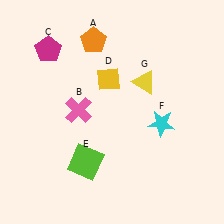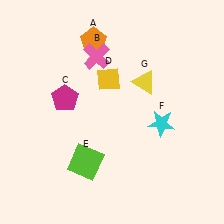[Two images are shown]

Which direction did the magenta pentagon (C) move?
The magenta pentagon (C) moved down.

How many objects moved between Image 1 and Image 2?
2 objects moved between the two images.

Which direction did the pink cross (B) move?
The pink cross (B) moved up.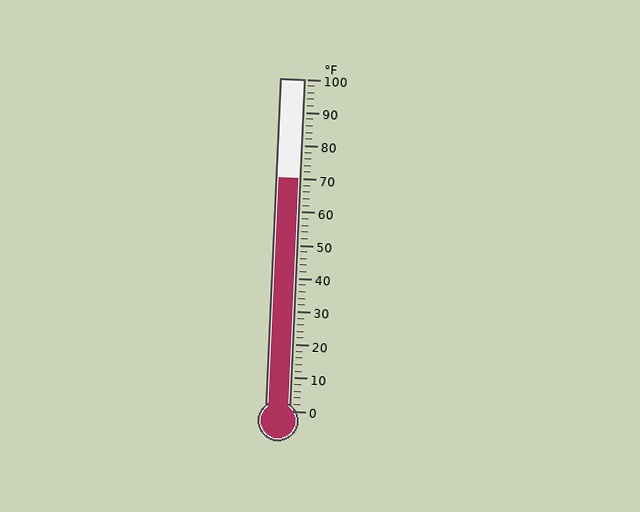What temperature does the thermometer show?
The thermometer shows approximately 70°F.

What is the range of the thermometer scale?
The thermometer scale ranges from 0°F to 100°F.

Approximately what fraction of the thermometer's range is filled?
The thermometer is filled to approximately 70% of its range.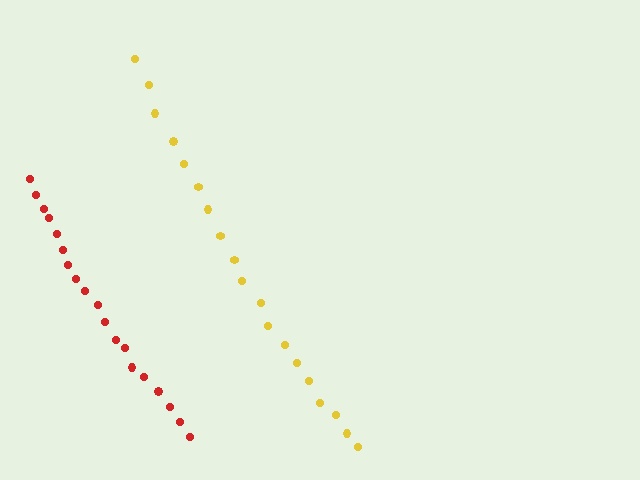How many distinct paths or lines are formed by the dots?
There are 2 distinct paths.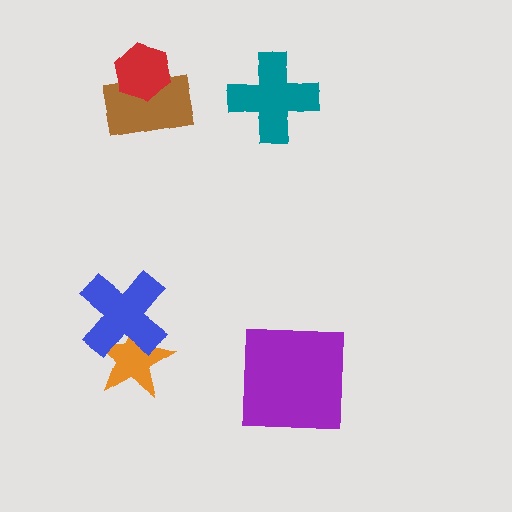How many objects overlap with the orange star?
1 object overlaps with the orange star.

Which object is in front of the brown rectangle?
The red hexagon is in front of the brown rectangle.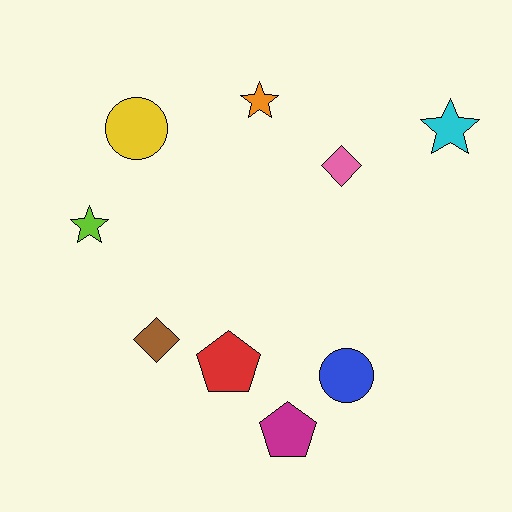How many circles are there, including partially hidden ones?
There are 2 circles.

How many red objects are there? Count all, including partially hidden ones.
There is 1 red object.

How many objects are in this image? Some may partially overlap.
There are 9 objects.